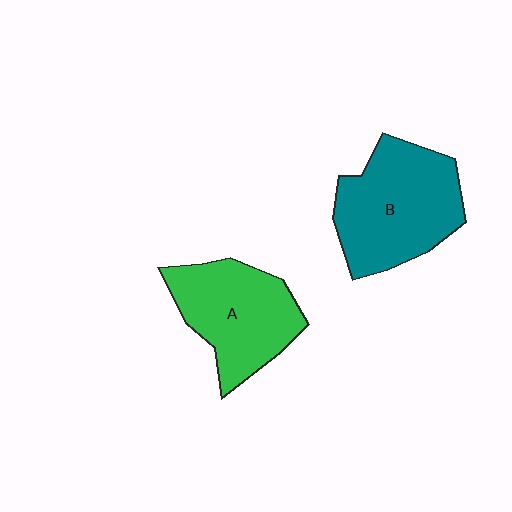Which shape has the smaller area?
Shape A (green).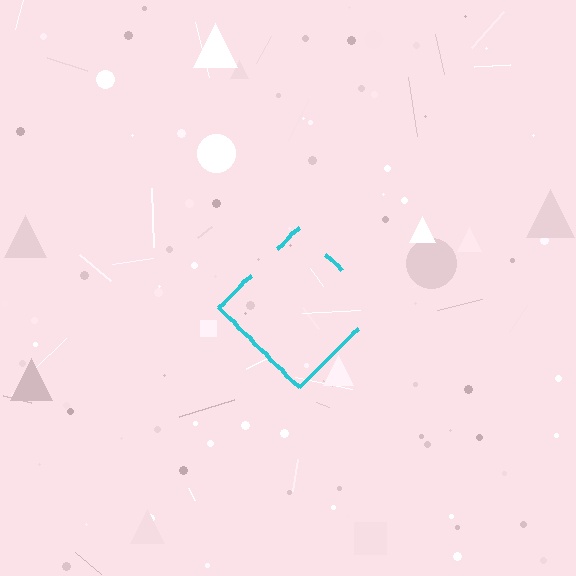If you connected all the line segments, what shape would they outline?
They would outline a diamond.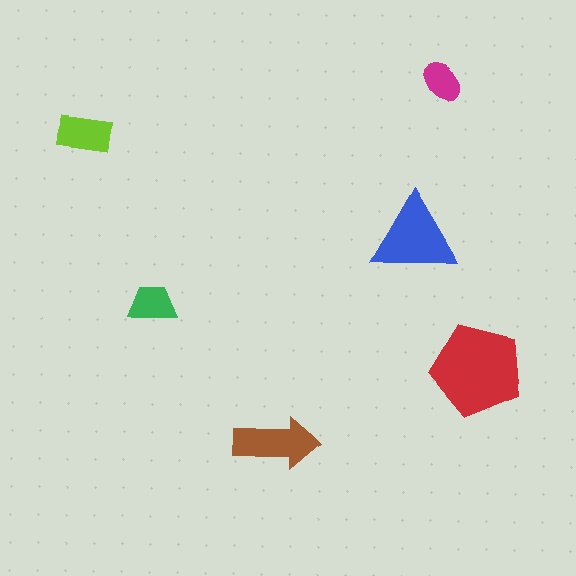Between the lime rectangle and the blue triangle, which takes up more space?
The blue triangle.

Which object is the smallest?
The magenta ellipse.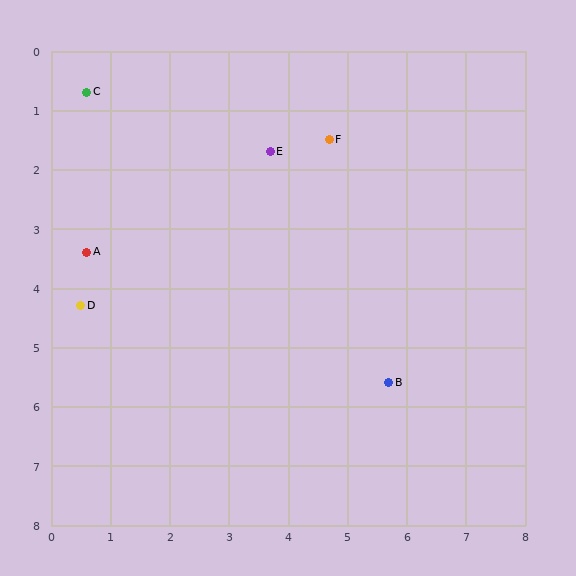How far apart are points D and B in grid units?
Points D and B are about 5.4 grid units apart.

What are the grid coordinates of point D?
Point D is at approximately (0.5, 4.3).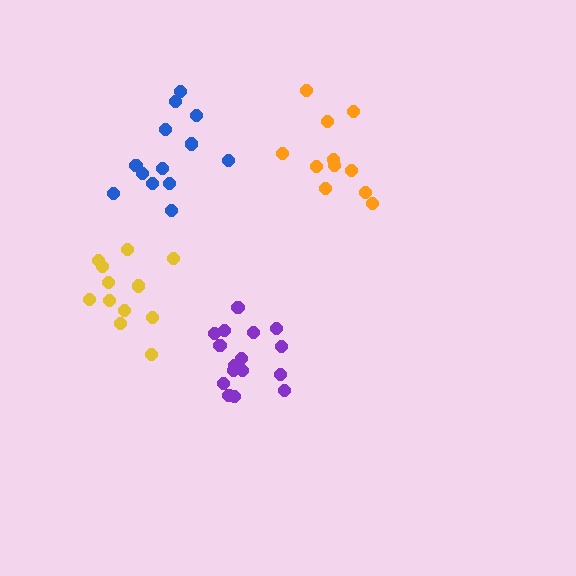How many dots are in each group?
Group 1: 12 dots, Group 2: 16 dots, Group 3: 13 dots, Group 4: 11 dots (52 total).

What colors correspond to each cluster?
The clusters are colored: yellow, purple, blue, orange.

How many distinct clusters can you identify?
There are 4 distinct clusters.